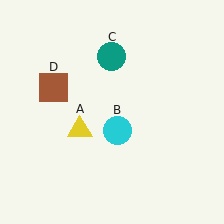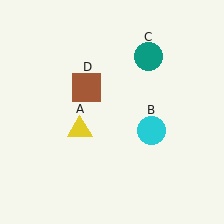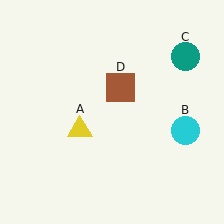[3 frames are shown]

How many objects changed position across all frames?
3 objects changed position: cyan circle (object B), teal circle (object C), brown square (object D).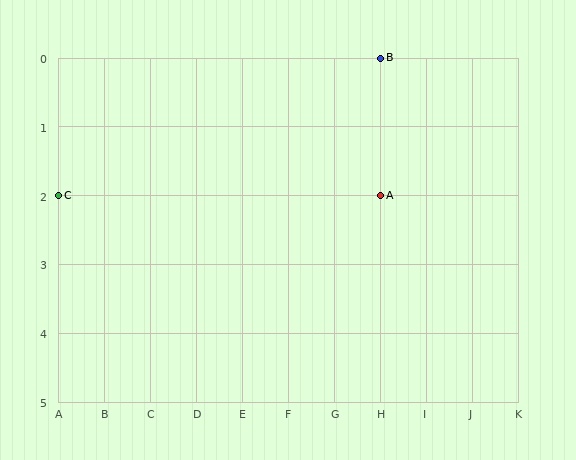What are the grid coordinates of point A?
Point A is at grid coordinates (H, 2).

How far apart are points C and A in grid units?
Points C and A are 7 columns apart.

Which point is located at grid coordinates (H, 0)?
Point B is at (H, 0).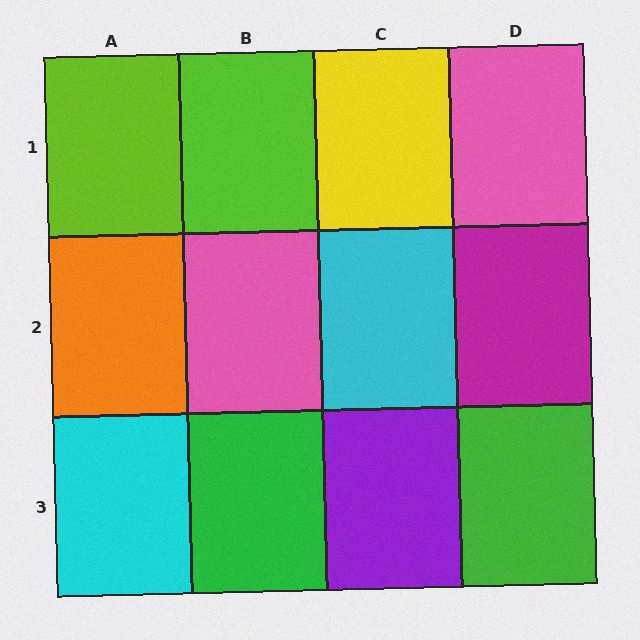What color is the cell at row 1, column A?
Lime.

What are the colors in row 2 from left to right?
Orange, pink, cyan, magenta.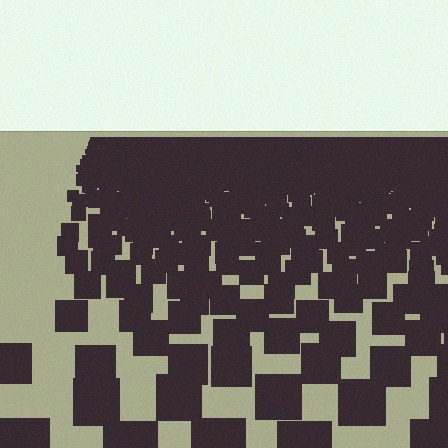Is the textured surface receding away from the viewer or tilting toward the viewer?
The surface is receding away from the viewer. Texture elements get smaller and denser toward the top.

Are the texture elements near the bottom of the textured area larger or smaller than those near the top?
Larger. Near the bottom, elements are closer to the viewer and appear at a bigger on-screen size.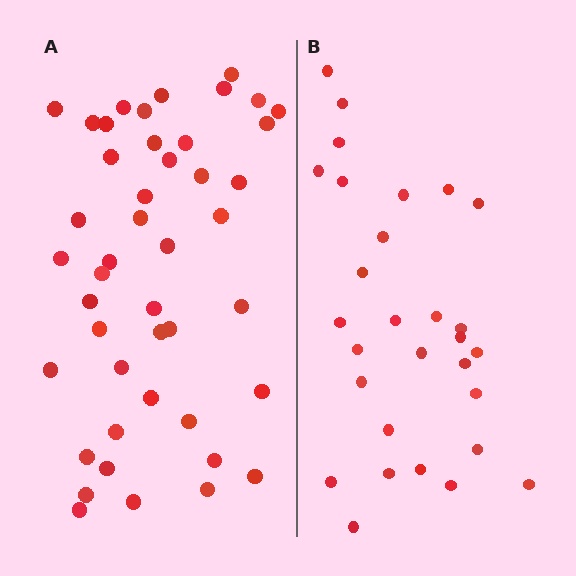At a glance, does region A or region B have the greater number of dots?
Region A (the left region) has more dots.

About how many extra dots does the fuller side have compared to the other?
Region A has approximately 15 more dots than region B.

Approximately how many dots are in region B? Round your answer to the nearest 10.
About 30 dots. (The exact count is 29, which rounds to 30.)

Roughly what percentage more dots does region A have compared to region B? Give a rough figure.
About 55% more.